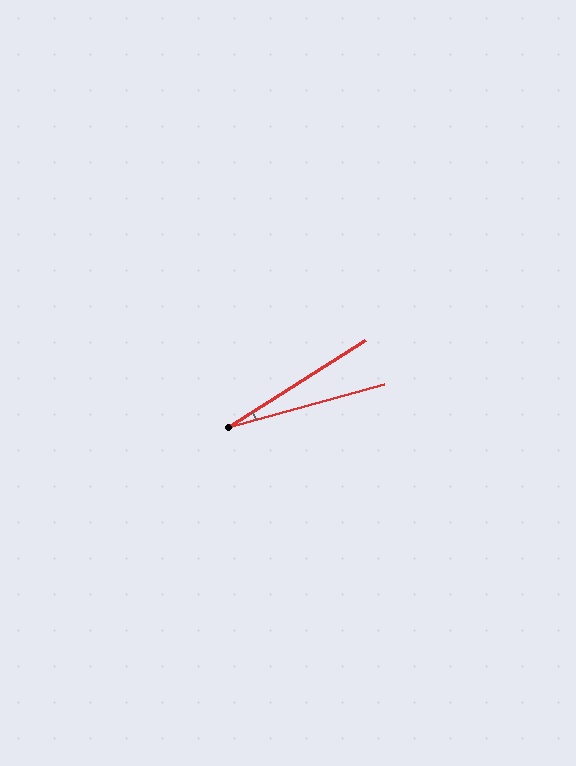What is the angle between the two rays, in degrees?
Approximately 17 degrees.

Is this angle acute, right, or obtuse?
It is acute.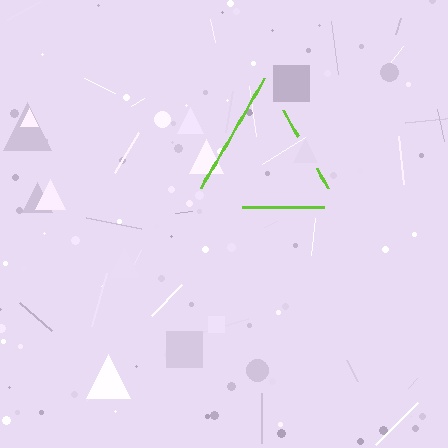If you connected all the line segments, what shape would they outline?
They would outline a triangle.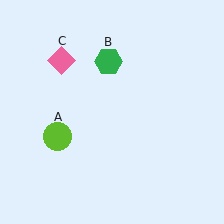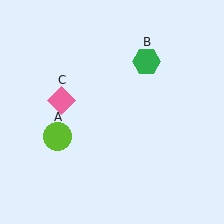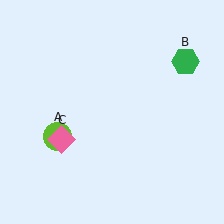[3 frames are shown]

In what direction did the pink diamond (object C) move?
The pink diamond (object C) moved down.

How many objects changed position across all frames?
2 objects changed position: green hexagon (object B), pink diamond (object C).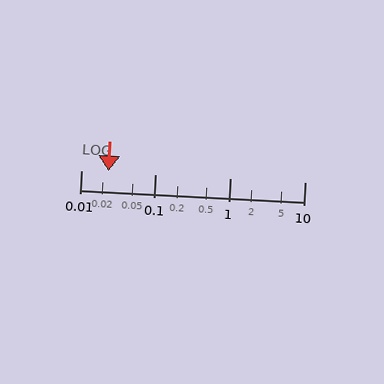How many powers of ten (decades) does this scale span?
The scale spans 3 decades, from 0.01 to 10.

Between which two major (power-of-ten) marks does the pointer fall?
The pointer is between 0.01 and 0.1.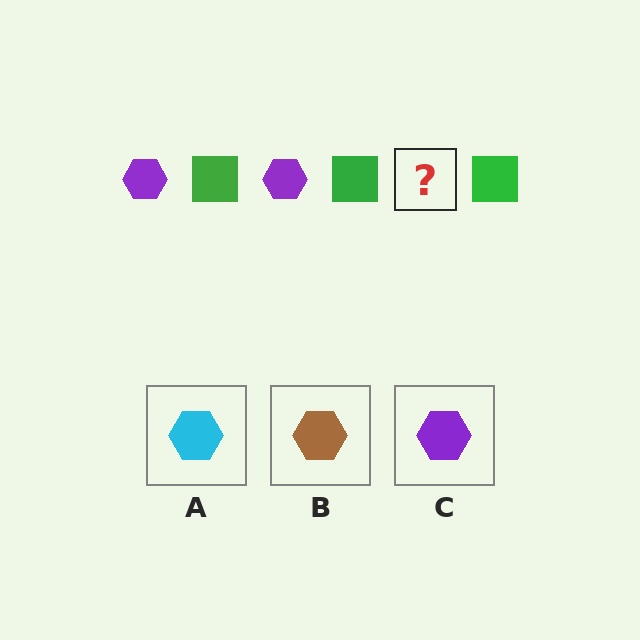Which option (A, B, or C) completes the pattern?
C.